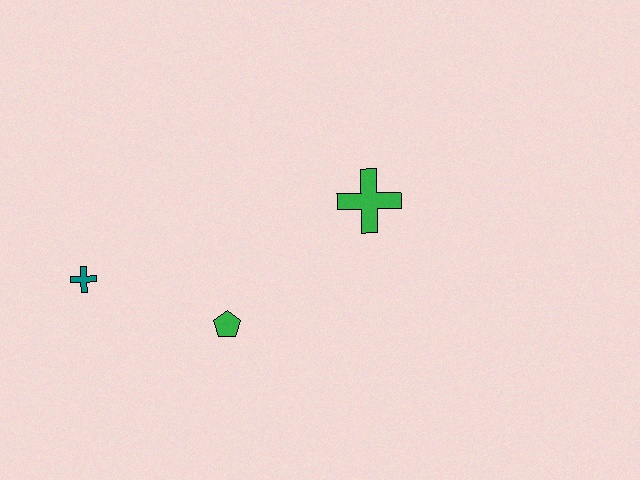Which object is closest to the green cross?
The green pentagon is closest to the green cross.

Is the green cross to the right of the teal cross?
Yes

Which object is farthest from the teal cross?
The green cross is farthest from the teal cross.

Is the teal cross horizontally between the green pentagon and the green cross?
No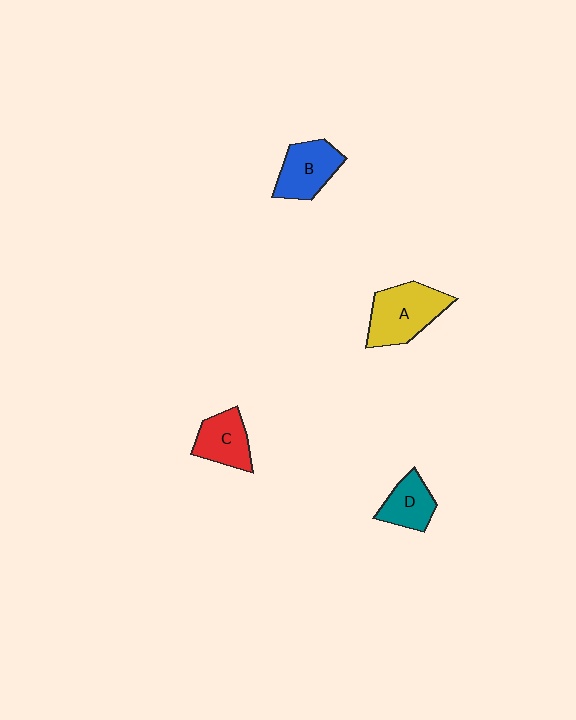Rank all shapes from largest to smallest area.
From largest to smallest: A (yellow), B (blue), C (red), D (teal).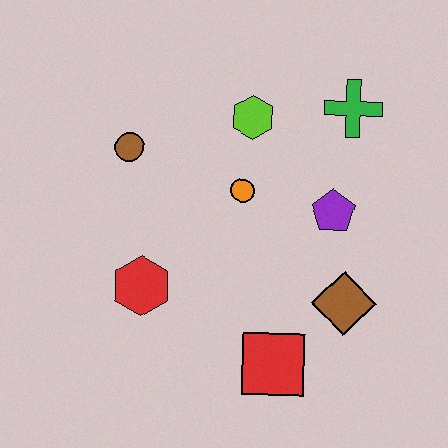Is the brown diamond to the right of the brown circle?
Yes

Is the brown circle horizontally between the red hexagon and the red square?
No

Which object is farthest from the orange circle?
The red square is farthest from the orange circle.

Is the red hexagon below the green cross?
Yes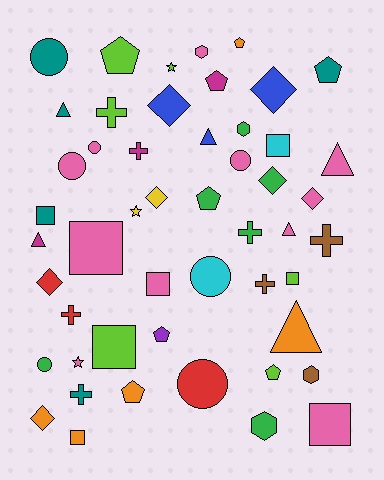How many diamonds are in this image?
There are 7 diamonds.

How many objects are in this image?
There are 50 objects.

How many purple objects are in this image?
There is 1 purple object.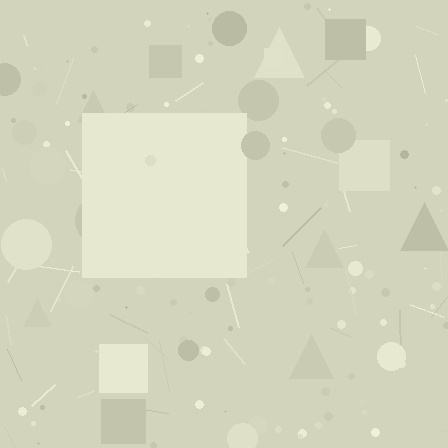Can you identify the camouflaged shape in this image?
The camouflaged shape is a square.